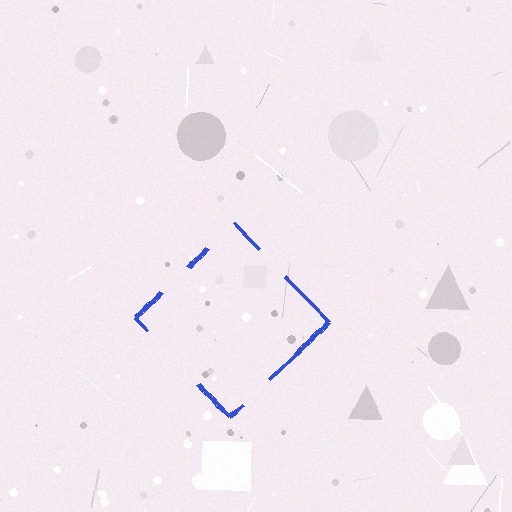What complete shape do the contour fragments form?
The contour fragments form a diamond.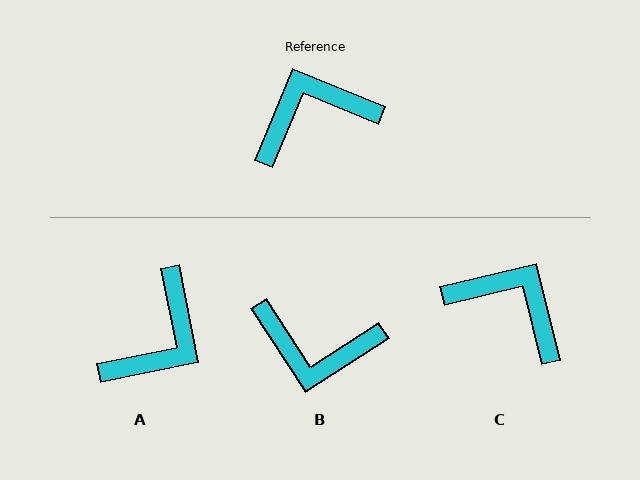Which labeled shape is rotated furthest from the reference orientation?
A, about 146 degrees away.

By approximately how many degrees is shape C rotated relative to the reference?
Approximately 54 degrees clockwise.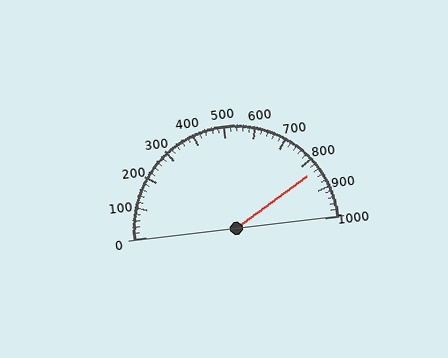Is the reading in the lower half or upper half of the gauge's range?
The reading is in the upper half of the range (0 to 1000).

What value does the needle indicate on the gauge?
The needle indicates approximately 840.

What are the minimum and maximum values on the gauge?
The gauge ranges from 0 to 1000.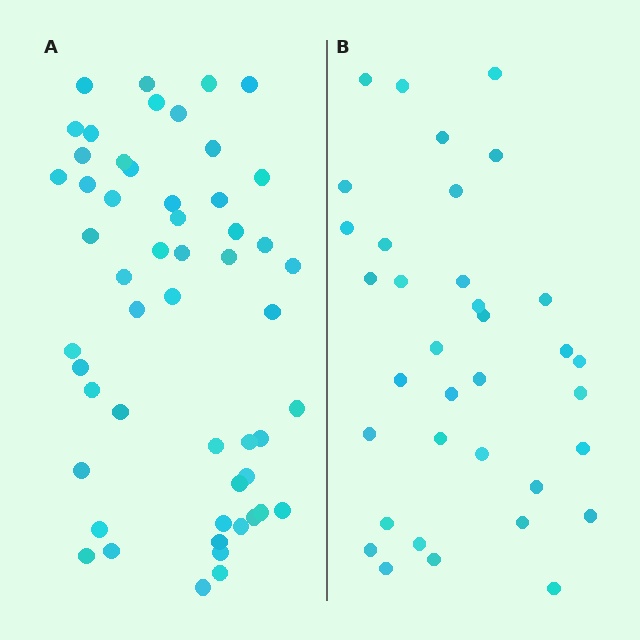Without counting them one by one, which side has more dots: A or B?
Region A (the left region) has more dots.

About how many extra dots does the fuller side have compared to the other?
Region A has approximately 20 more dots than region B.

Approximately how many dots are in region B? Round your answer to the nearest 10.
About 40 dots. (The exact count is 35, which rounds to 40.)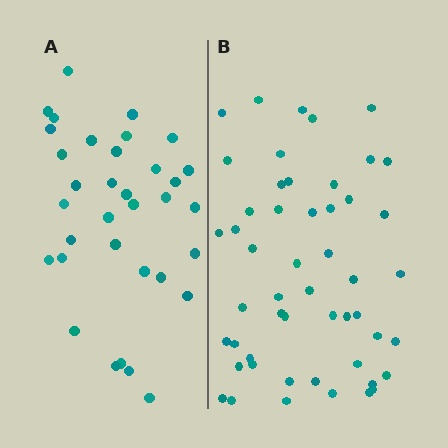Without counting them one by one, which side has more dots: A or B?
Region B (the right region) has more dots.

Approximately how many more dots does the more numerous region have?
Region B has approximately 15 more dots than region A.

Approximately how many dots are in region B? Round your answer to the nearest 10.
About 50 dots. (The exact count is 51, which rounds to 50.)